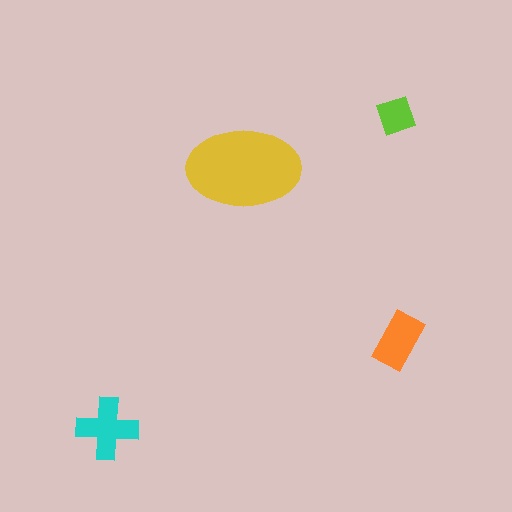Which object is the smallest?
The lime diamond.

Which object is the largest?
The yellow ellipse.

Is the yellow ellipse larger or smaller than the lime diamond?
Larger.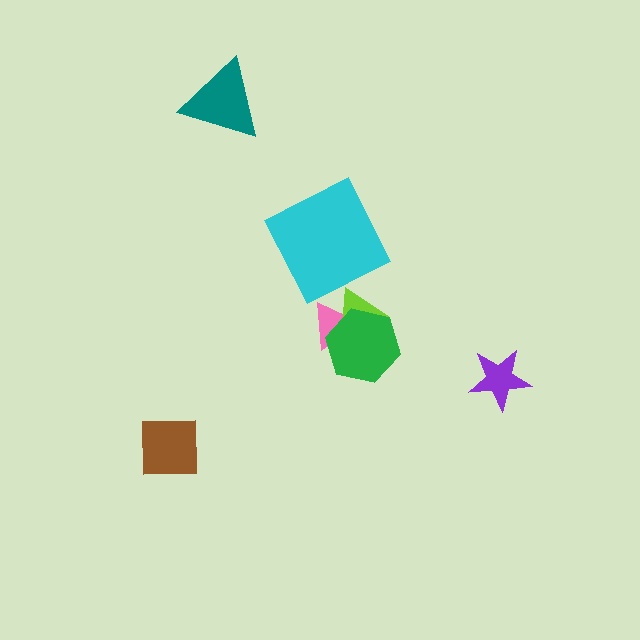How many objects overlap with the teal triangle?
0 objects overlap with the teal triangle.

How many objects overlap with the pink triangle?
2 objects overlap with the pink triangle.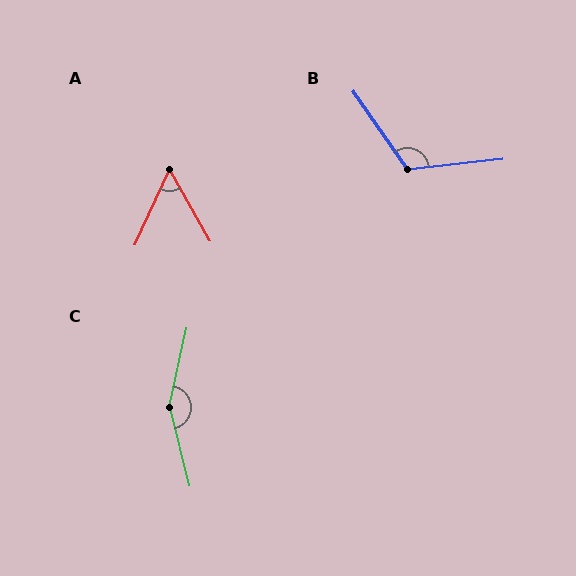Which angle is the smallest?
A, at approximately 54 degrees.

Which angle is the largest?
C, at approximately 154 degrees.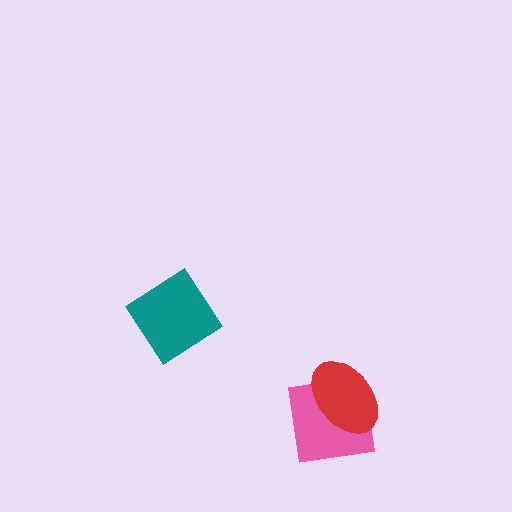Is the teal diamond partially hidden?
No, no other shape covers it.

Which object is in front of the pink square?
The red ellipse is in front of the pink square.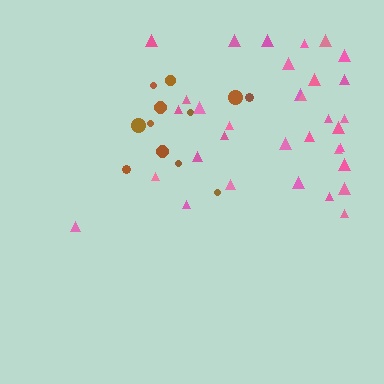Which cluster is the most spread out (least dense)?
Pink.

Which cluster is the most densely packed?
Brown.